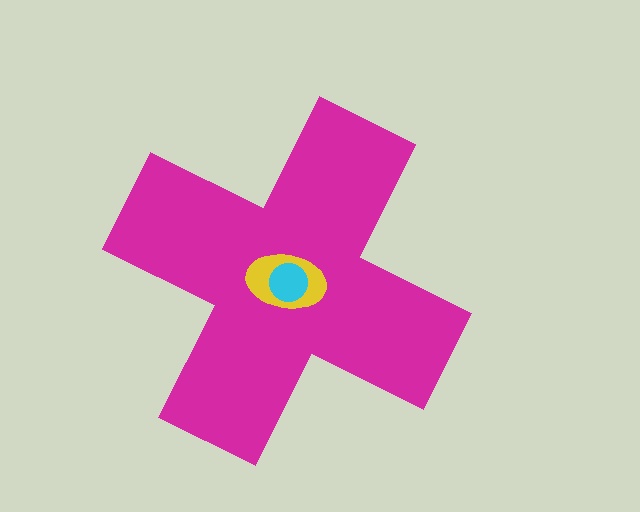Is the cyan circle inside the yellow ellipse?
Yes.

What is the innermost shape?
The cyan circle.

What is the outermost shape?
The magenta cross.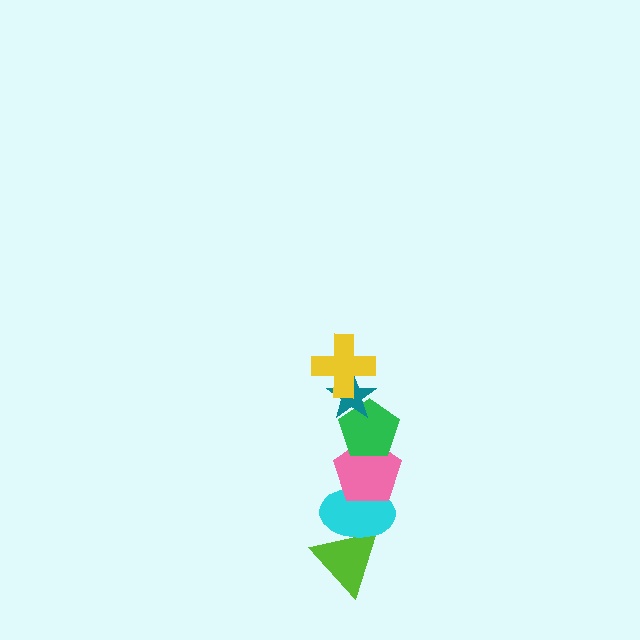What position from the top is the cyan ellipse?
The cyan ellipse is 5th from the top.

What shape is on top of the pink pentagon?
The green pentagon is on top of the pink pentagon.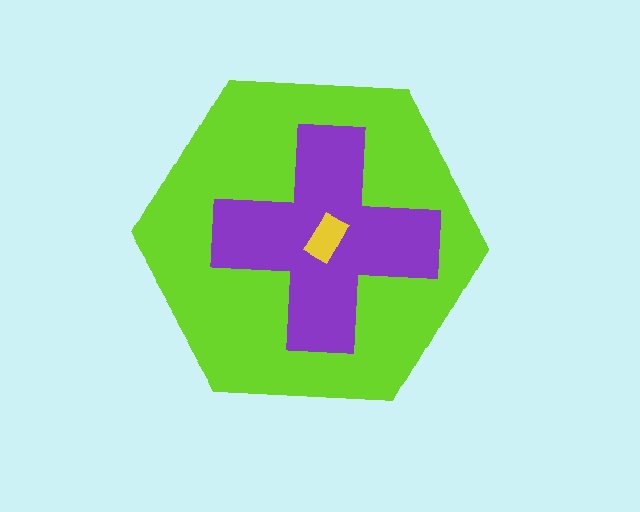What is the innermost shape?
The yellow rectangle.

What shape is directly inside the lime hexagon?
The purple cross.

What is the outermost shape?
The lime hexagon.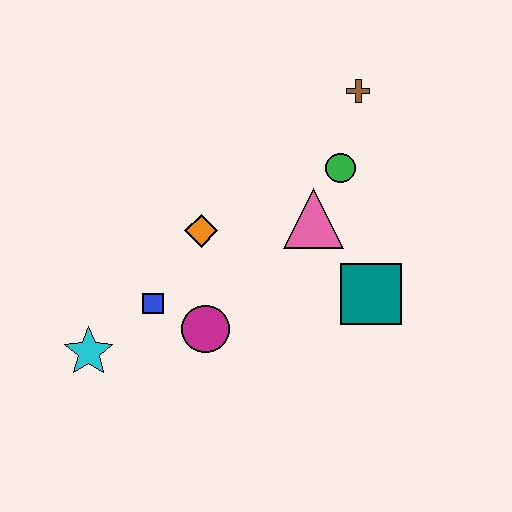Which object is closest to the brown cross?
The green circle is closest to the brown cross.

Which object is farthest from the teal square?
The cyan star is farthest from the teal square.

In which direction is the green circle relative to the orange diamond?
The green circle is to the right of the orange diamond.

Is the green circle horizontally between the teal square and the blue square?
Yes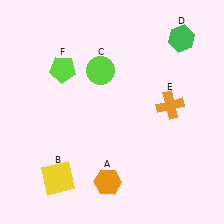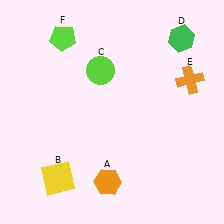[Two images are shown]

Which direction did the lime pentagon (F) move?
The lime pentagon (F) moved up.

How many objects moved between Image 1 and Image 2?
2 objects moved between the two images.